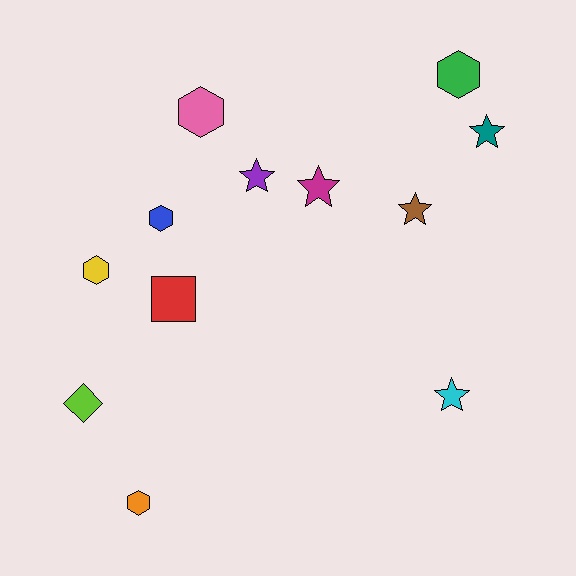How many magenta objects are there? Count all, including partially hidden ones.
There is 1 magenta object.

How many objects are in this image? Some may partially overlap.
There are 12 objects.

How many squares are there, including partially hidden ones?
There is 1 square.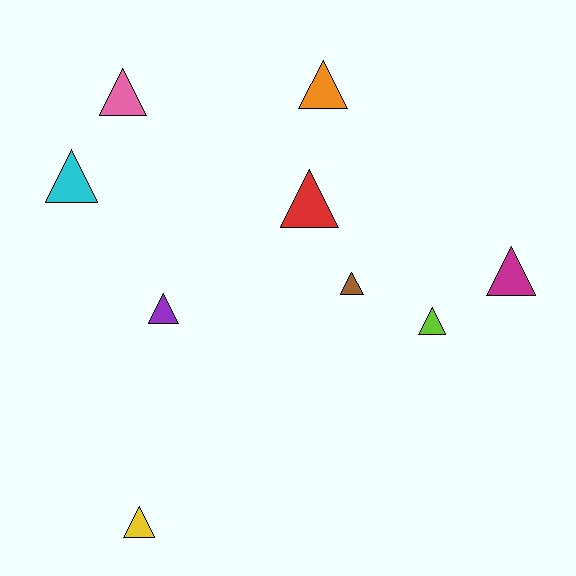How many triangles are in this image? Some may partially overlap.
There are 9 triangles.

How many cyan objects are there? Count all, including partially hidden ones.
There is 1 cyan object.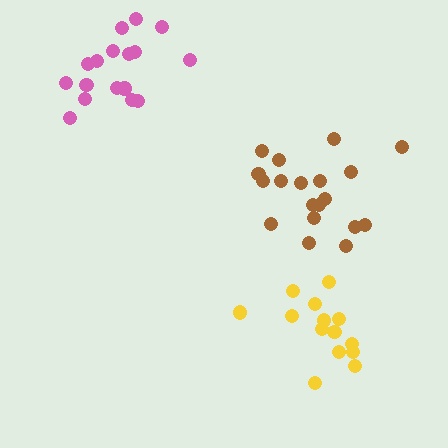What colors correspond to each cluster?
The clusters are colored: pink, yellow, brown.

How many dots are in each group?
Group 1: 17 dots, Group 2: 14 dots, Group 3: 19 dots (50 total).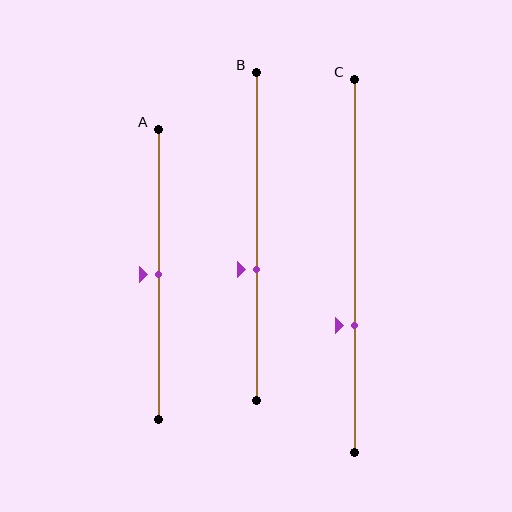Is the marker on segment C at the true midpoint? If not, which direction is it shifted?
No, the marker on segment C is shifted downward by about 16% of the segment length.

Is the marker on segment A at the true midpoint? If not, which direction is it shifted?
Yes, the marker on segment A is at the true midpoint.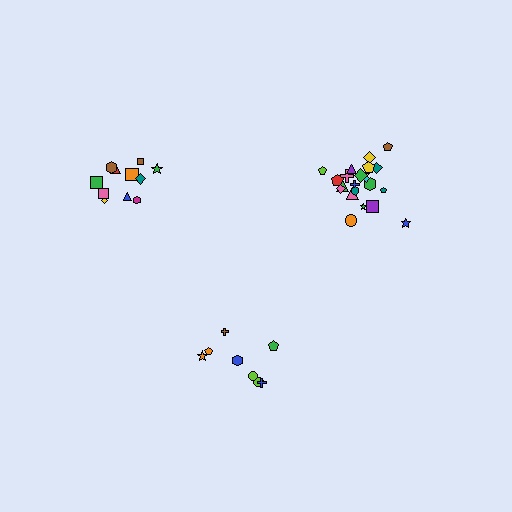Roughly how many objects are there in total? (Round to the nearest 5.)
Roughly 45 objects in total.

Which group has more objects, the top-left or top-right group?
The top-right group.